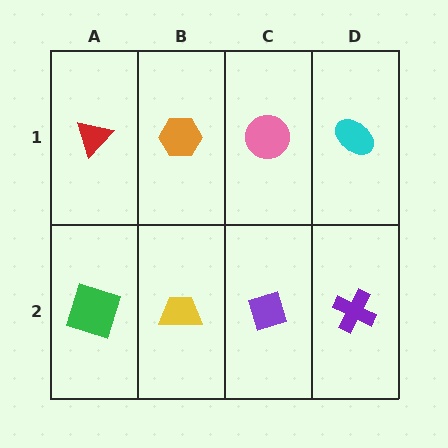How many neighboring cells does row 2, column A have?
2.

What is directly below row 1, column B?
A yellow trapezoid.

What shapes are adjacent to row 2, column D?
A cyan ellipse (row 1, column D), a purple diamond (row 2, column C).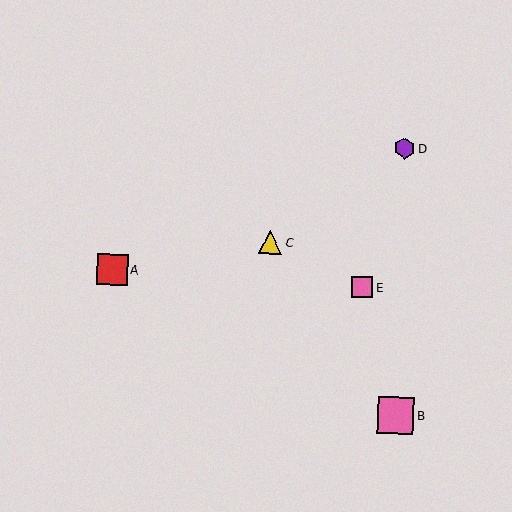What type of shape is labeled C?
Shape C is a yellow triangle.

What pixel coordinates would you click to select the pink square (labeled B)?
Click at (396, 415) to select the pink square B.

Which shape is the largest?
The pink square (labeled B) is the largest.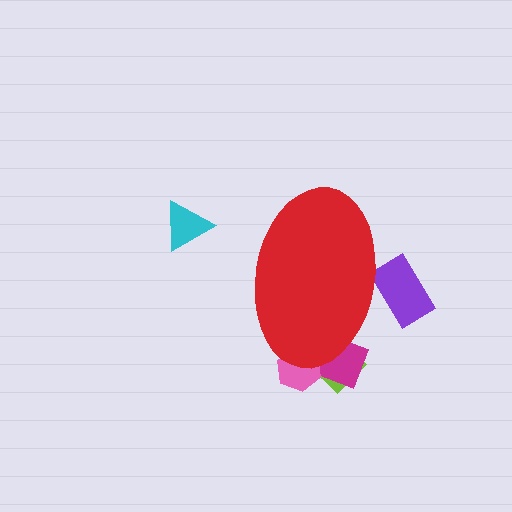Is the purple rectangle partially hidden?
Yes, the purple rectangle is partially hidden behind the red ellipse.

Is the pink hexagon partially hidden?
Yes, the pink hexagon is partially hidden behind the red ellipse.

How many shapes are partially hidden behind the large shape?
4 shapes are partially hidden.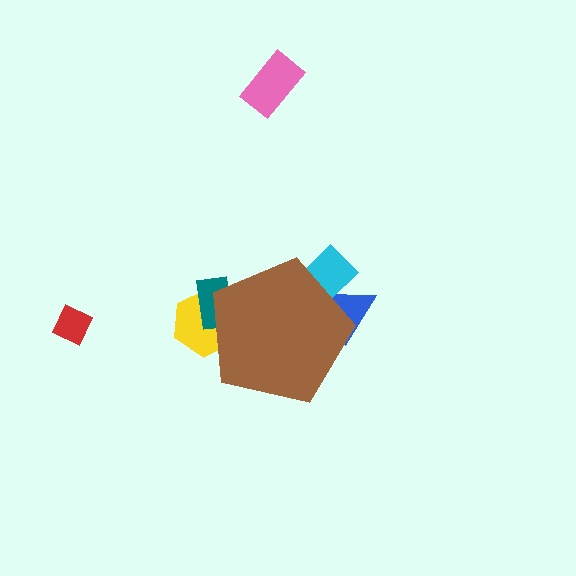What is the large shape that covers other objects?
A brown pentagon.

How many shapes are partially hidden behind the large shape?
4 shapes are partially hidden.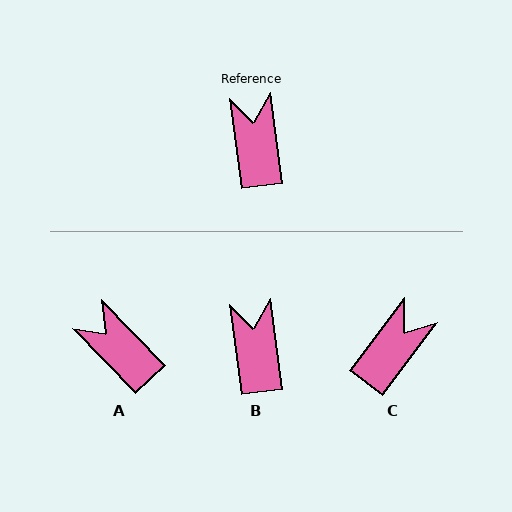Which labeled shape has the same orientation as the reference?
B.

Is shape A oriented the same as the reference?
No, it is off by about 37 degrees.